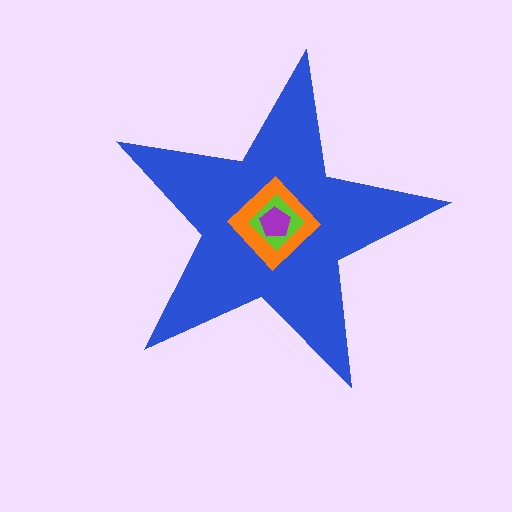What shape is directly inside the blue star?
The orange diamond.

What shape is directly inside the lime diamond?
The purple pentagon.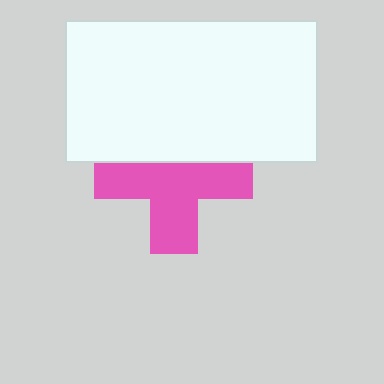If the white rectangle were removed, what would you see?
You would see the complete pink cross.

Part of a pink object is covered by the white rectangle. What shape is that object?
It is a cross.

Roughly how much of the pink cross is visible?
About half of it is visible (roughly 63%).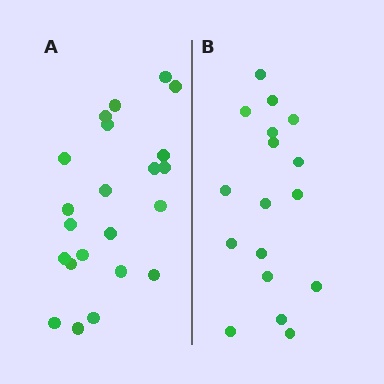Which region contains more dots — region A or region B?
Region A (the left region) has more dots.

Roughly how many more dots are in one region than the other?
Region A has about 5 more dots than region B.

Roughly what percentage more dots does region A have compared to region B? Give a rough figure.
About 30% more.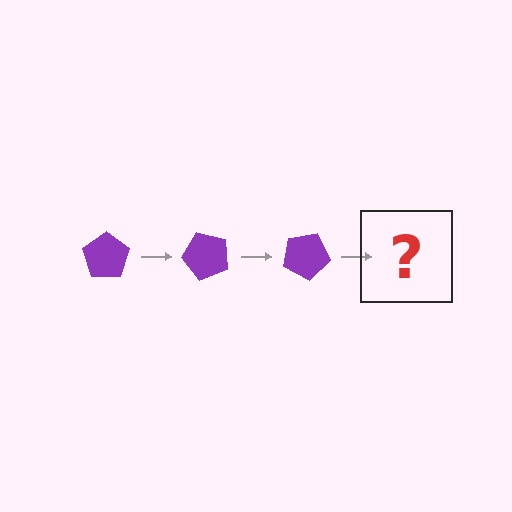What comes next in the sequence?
The next element should be a purple pentagon rotated 150 degrees.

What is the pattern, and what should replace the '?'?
The pattern is that the pentagon rotates 50 degrees each step. The '?' should be a purple pentagon rotated 150 degrees.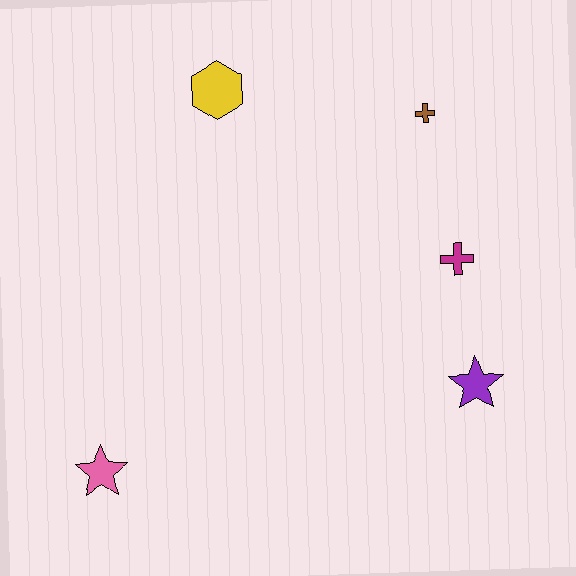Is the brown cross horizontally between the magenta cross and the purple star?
No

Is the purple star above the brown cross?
No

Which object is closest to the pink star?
The purple star is closest to the pink star.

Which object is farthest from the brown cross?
The pink star is farthest from the brown cross.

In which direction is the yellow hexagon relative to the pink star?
The yellow hexagon is above the pink star.